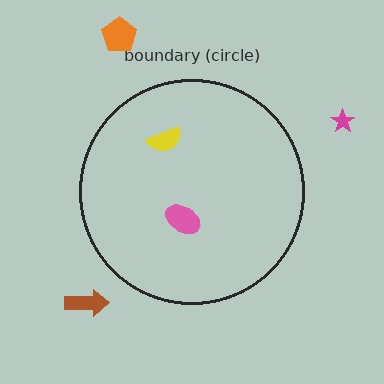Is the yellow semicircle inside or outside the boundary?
Inside.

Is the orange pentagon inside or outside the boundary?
Outside.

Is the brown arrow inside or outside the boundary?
Outside.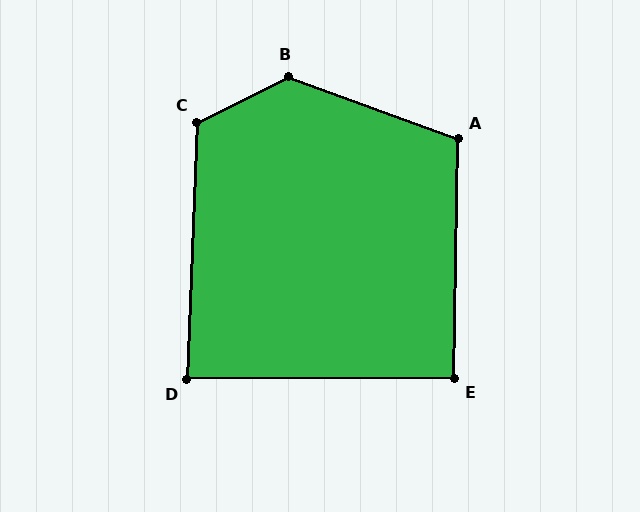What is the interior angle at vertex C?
Approximately 119 degrees (obtuse).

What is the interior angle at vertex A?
Approximately 109 degrees (obtuse).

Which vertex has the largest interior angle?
B, at approximately 134 degrees.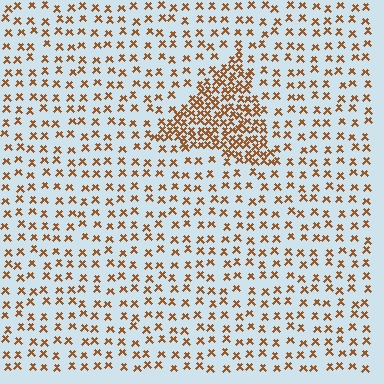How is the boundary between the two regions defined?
The boundary is defined by a change in element density (approximately 2.7x ratio). All elements are the same color, size, and shape.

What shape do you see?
I see a triangle.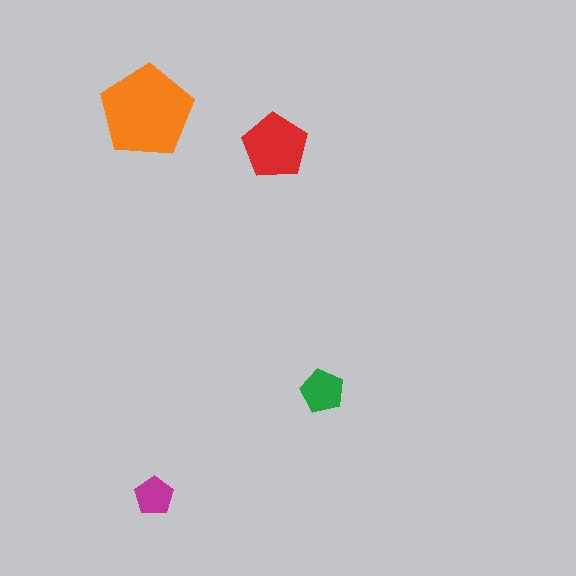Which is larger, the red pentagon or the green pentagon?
The red one.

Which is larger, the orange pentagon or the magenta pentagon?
The orange one.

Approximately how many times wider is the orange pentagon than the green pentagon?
About 2 times wider.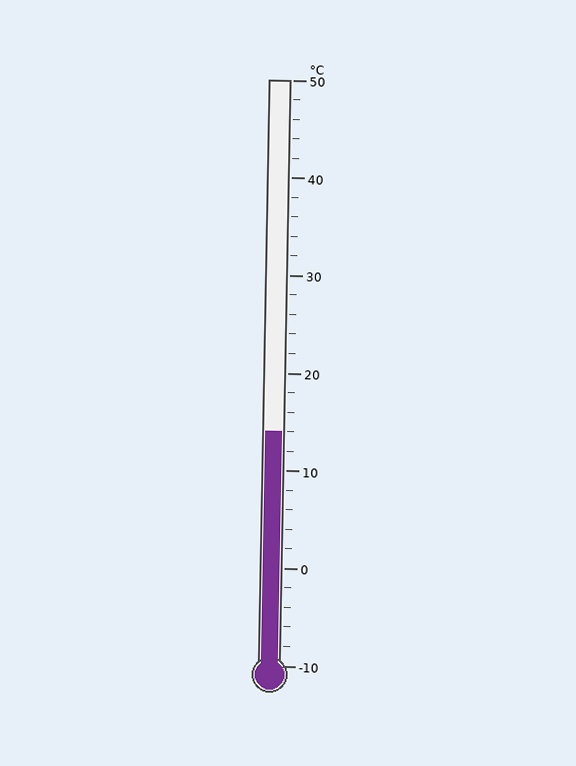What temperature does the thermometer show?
The thermometer shows approximately 14°C.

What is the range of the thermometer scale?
The thermometer scale ranges from -10°C to 50°C.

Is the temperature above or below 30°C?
The temperature is below 30°C.